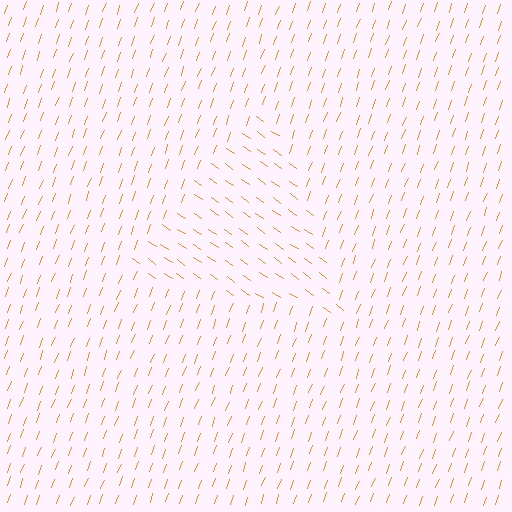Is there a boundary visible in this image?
Yes, there is a texture boundary formed by a change in line orientation.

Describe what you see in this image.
The image is filled with small orange line segments. A triangle region in the image has lines oriented differently from the surrounding lines, creating a visible texture boundary.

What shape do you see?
I see a triangle.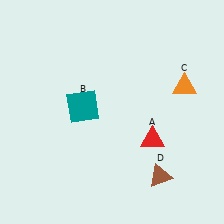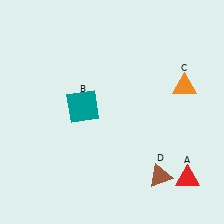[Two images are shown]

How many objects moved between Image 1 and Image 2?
1 object moved between the two images.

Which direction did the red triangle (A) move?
The red triangle (A) moved down.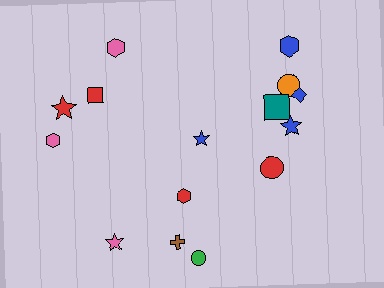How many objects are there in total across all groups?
There are 15 objects.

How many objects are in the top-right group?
There are 7 objects.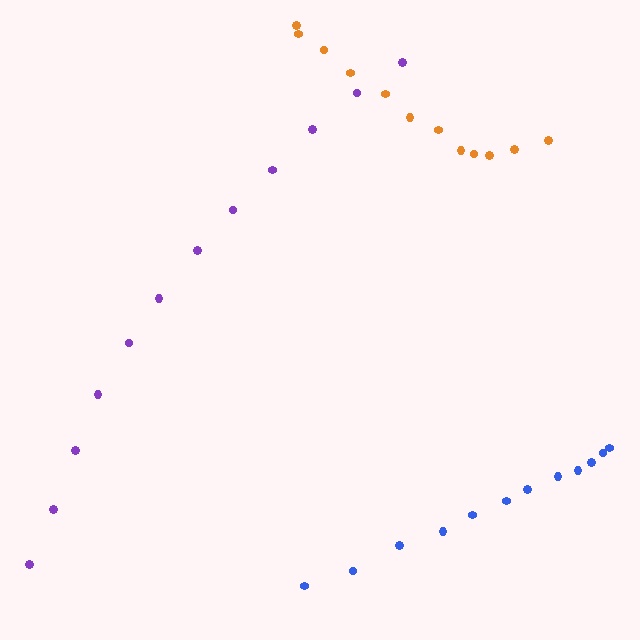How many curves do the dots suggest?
There are 3 distinct paths.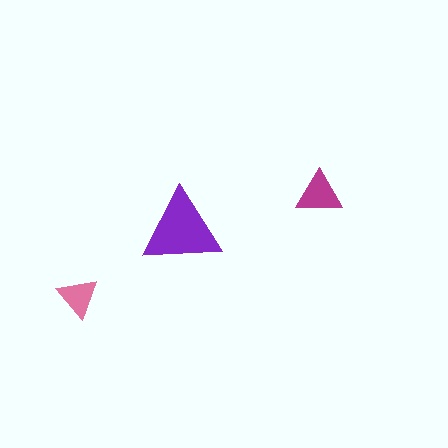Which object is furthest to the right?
The magenta triangle is rightmost.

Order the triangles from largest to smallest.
the purple one, the magenta one, the pink one.